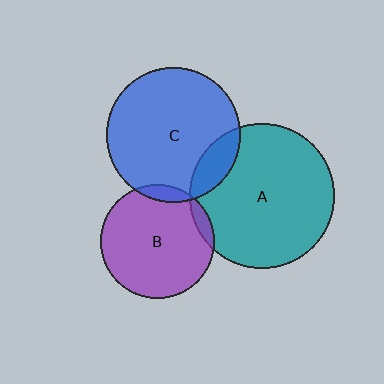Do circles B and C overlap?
Yes.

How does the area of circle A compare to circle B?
Approximately 1.6 times.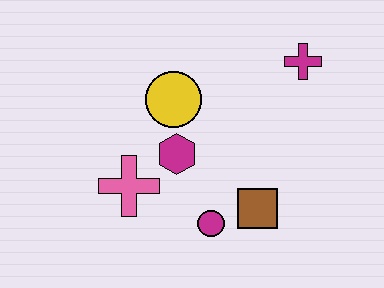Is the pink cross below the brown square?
No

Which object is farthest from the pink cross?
The magenta cross is farthest from the pink cross.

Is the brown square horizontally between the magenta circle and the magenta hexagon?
No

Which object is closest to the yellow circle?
The magenta hexagon is closest to the yellow circle.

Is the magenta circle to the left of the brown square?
Yes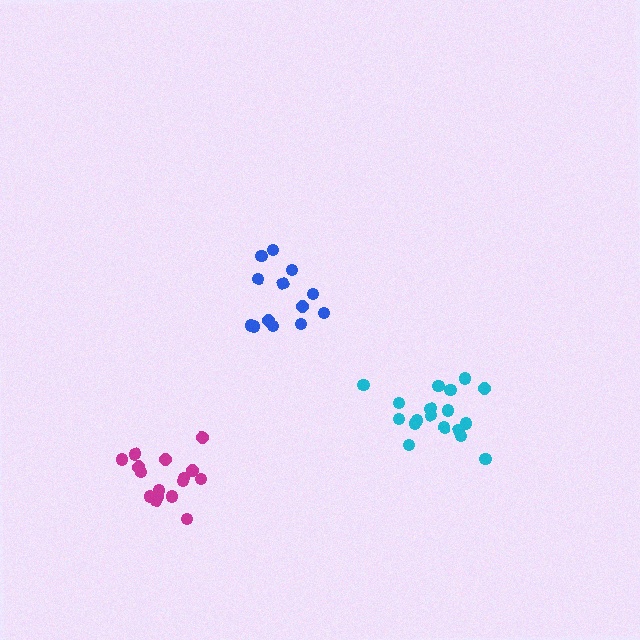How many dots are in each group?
Group 1: 13 dots, Group 2: 18 dots, Group 3: 16 dots (47 total).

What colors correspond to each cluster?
The clusters are colored: blue, cyan, magenta.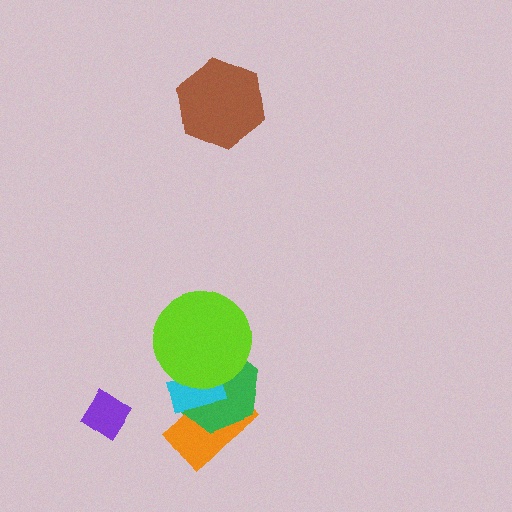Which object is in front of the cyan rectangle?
The lime circle is in front of the cyan rectangle.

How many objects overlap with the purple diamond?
0 objects overlap with the purple diamond.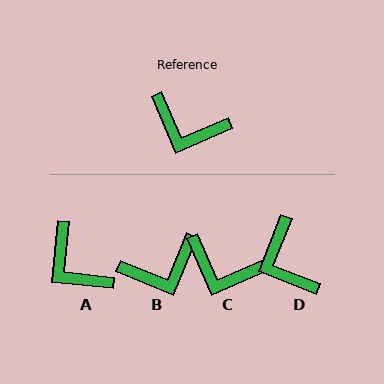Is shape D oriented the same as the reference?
No, it is off by about 45 degrees.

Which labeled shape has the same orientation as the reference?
C.